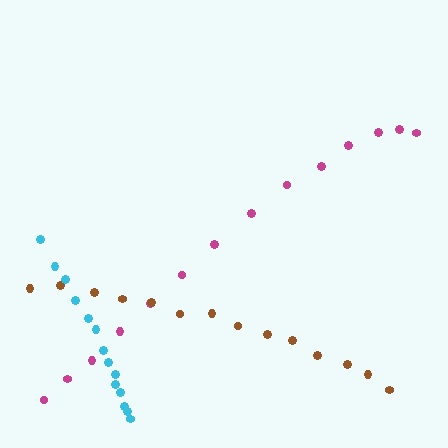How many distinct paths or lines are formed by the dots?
There are 3 distinct paths.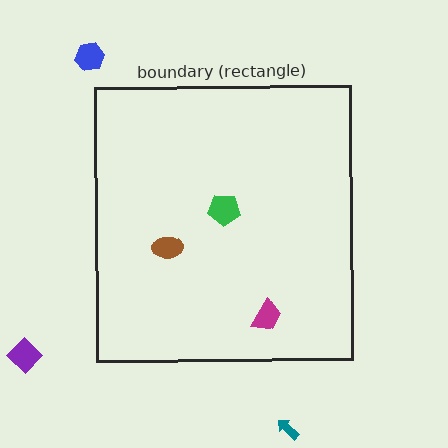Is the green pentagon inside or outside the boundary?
Inside.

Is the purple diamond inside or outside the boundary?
Outside.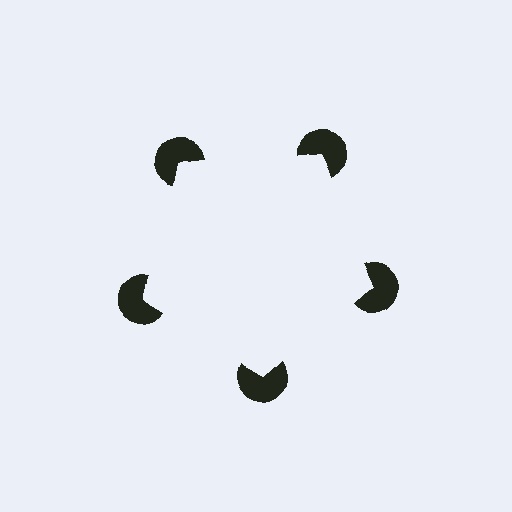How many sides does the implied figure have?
5 sides.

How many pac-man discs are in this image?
There are 5 — one at each vertex of the illusory pentagon.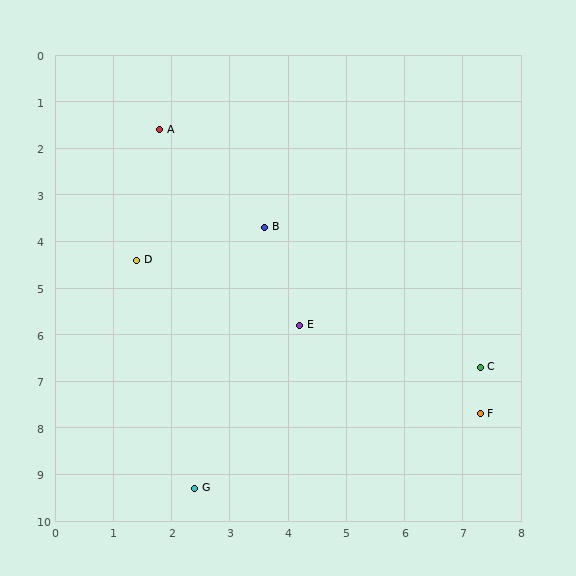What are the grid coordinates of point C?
Point C is at approximately (7.3, 6.7).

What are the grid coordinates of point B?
Point B is at approximately (3.6, 3.7).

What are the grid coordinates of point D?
Point D is at approximately (1.4, 4.4).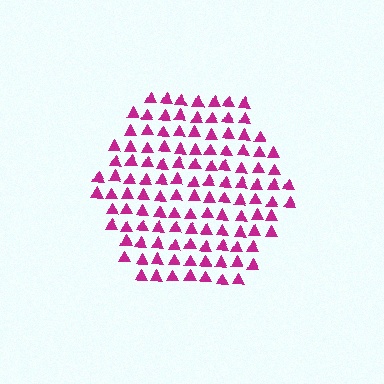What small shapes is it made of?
It is made of small triangles.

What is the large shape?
The large shape is a hexagon.